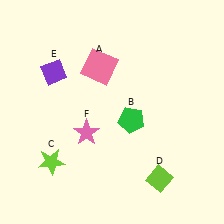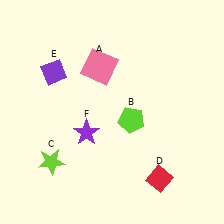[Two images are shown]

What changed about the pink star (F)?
In Image 1, F is pink. In Image 2, it changed to purple.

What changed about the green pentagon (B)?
In Image 1, B is green. In Image 2, it changed to lime.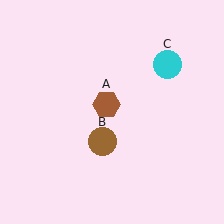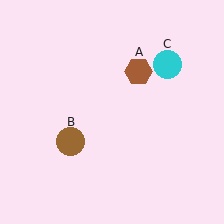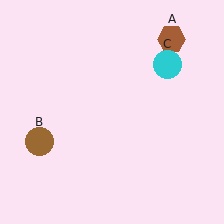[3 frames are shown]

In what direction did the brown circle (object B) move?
The brown circle (object B) moved left.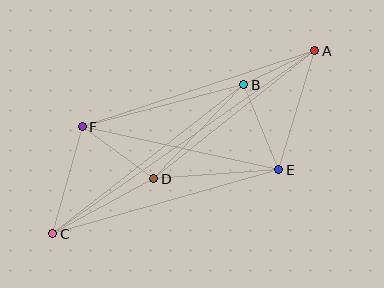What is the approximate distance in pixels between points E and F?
The distance between E and F is approximately 201 pixels.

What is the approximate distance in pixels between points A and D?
The distance between A and D is approximately 206 pixels.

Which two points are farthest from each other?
Points A and C are farthest from each other.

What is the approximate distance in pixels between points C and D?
The distance between C and D is approximately 115 pixels.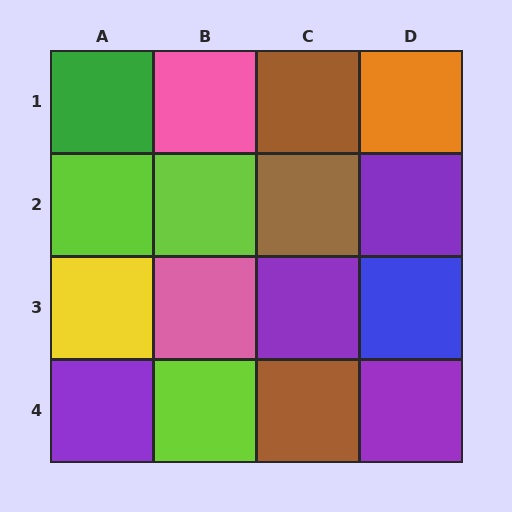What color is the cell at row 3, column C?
Purple.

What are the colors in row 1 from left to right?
Green, pink, brown, orange.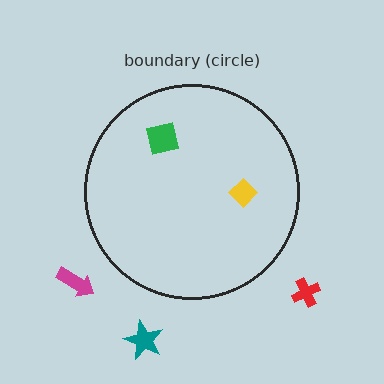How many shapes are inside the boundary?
2 inside, 3 outside.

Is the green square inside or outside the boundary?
Inside.